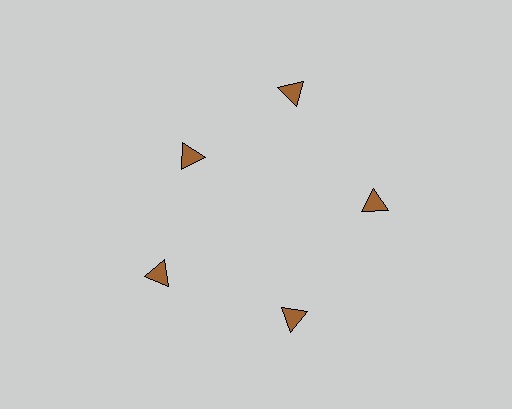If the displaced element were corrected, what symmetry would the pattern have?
It would have 5-fold rotational symmetry — the pattern would map onto itself every 72 degrees.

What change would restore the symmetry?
The symmetry would be restored by moving it outward, back onto the ring so that all 5 triangles sit at equal angles and equal distance from the center.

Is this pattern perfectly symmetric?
No. The 5 brown triangles are arranged in a ring, but one element near the 10 o'clock position is pulled inward toward the center, breaking the 5-fold rotational symmetry.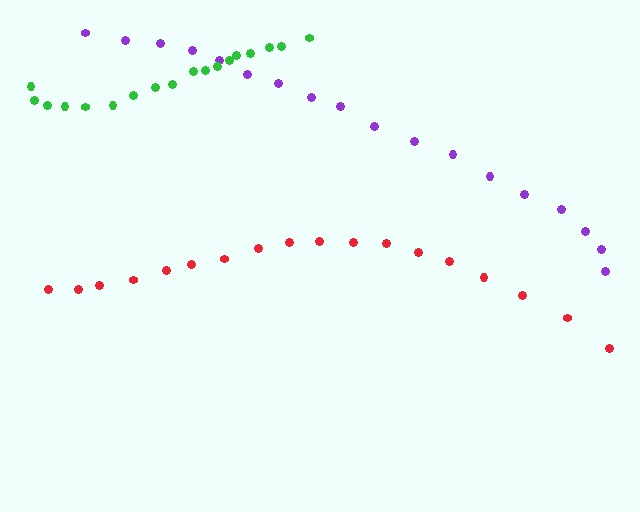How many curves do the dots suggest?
There are 3 distinct paths.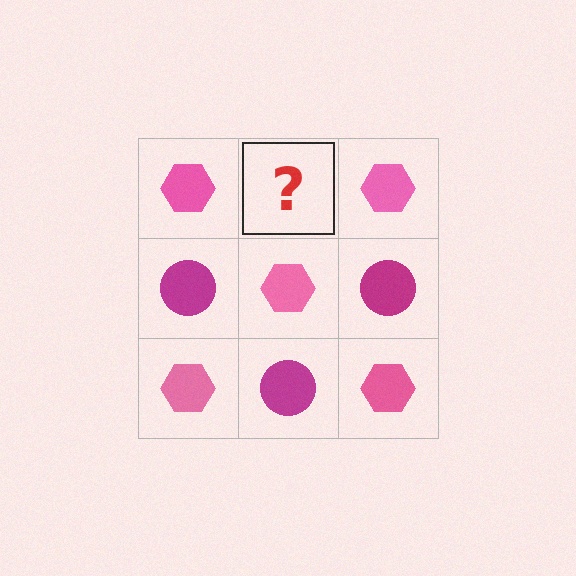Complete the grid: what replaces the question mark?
The question mark should be replaced with a magenta circle.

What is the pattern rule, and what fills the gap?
The rule is that it alternates pink hexagon and magenta circle in a checkerboard pattern. The gap should be filled with a magenta circle.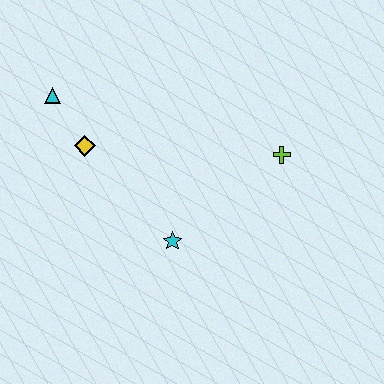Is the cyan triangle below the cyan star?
No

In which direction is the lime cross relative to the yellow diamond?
The lime cross is to the right of the yellow diamond.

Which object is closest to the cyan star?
The yellow diamond is closest to the cyan star.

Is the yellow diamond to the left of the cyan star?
Yes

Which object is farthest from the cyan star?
The cyan triangle is farthest from the cyan star.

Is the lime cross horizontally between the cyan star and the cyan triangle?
No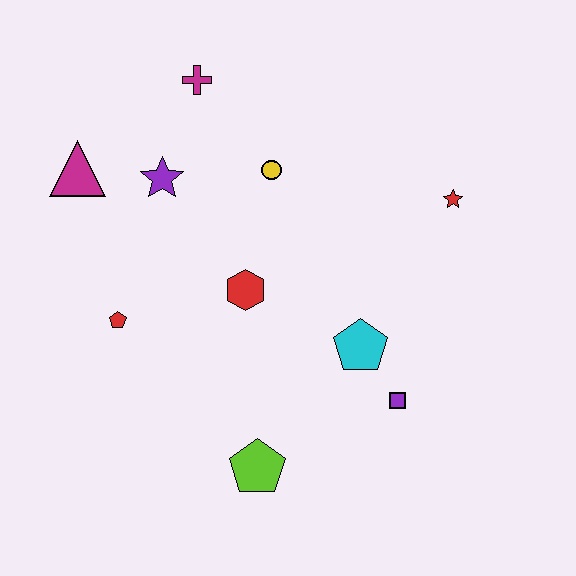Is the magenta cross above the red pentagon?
Yes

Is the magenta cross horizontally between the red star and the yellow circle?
No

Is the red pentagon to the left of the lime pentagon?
Yes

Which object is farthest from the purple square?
The magenta triangle is farthest from the purple square.